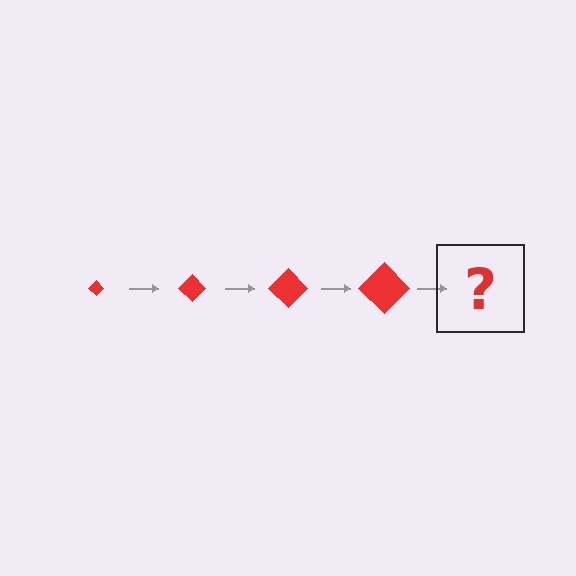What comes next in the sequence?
The next element should be a red diamond, larger than the previous one.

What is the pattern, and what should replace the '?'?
The pattern is that the diamond gets progressively larger each step. The '?' should be a red diamond, larger than the previous one.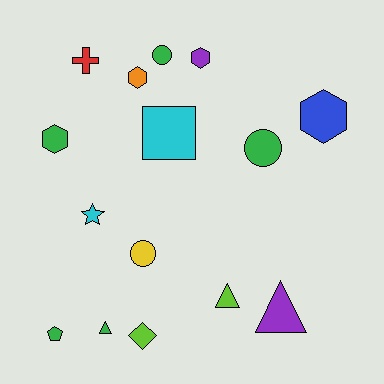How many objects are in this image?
There are 15 objects.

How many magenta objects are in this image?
There are no magenta objects.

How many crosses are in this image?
There is 1 cross.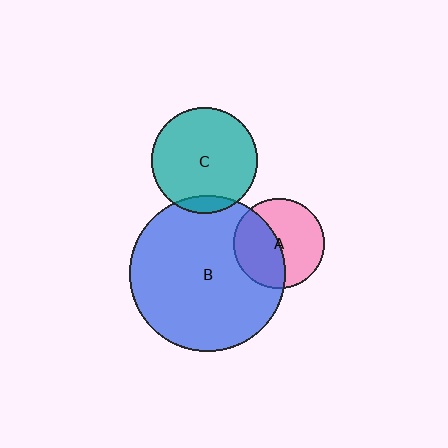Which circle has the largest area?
Circle B (blue).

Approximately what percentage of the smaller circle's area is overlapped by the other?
Approximately 10%.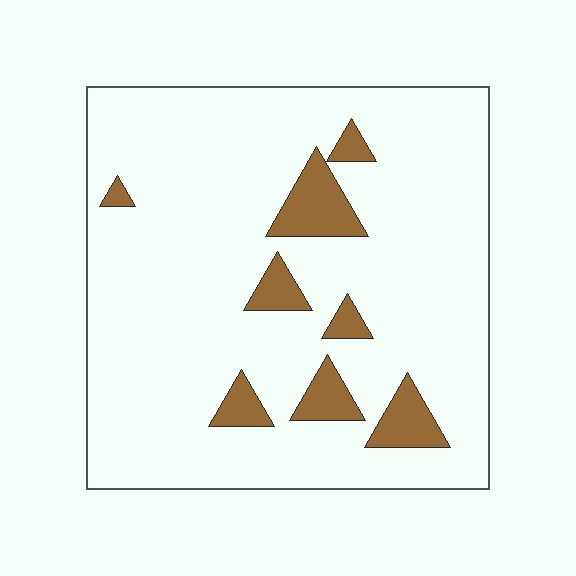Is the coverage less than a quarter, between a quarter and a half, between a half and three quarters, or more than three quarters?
Less than a quarter.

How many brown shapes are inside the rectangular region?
8.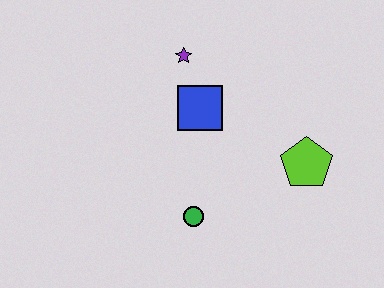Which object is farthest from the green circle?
The purple star is farthest from the green circle.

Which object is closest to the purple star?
The blue square is closest to the purple star.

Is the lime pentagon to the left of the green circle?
No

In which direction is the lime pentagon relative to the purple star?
The lime pentagon is to the right of the purple star.